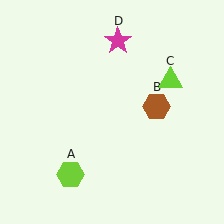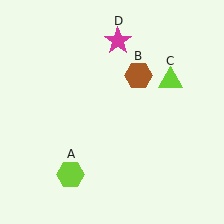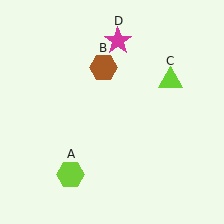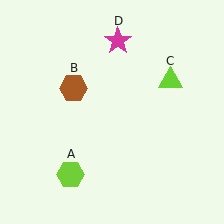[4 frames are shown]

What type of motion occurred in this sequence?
The brown hexagon (object B) rotated counterclockwise around the center of the scene.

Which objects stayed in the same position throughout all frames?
Lime hexagon (object A) and lime triangle (object C) and magenta star (object D) remained stationary.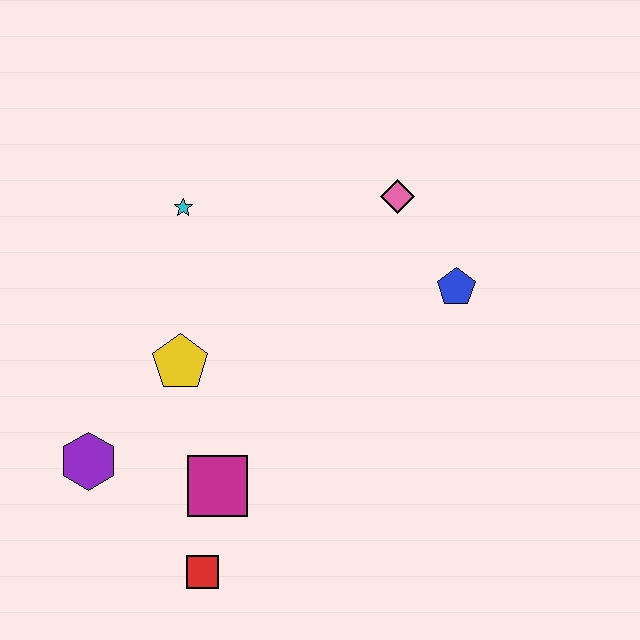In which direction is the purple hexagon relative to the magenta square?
The purple hexagon is to the left of the magenta square.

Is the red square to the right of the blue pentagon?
No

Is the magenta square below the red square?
No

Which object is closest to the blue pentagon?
The pink diamond is closest to the blue pentagon.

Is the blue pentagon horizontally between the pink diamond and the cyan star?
No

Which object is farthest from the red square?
The pink diamond is farthest from the red square.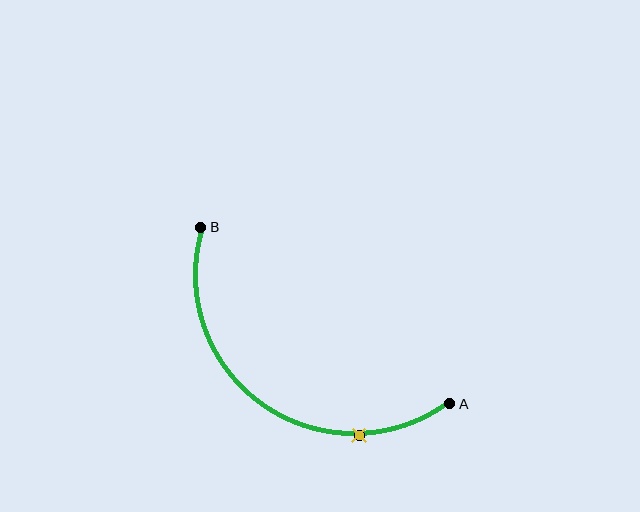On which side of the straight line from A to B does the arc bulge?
The arc bulges below and to the left of the straight line connecting A and B.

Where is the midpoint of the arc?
The arc midpoint is the point on the curve farthest from the straight line joining A and B. It sits below and to the left of that line.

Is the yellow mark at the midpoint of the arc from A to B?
No. The yellow mark lies on the arc but is closer to endpoint A. The arc midpoint would be at the point on the curve equidistant along the arc from both A and B.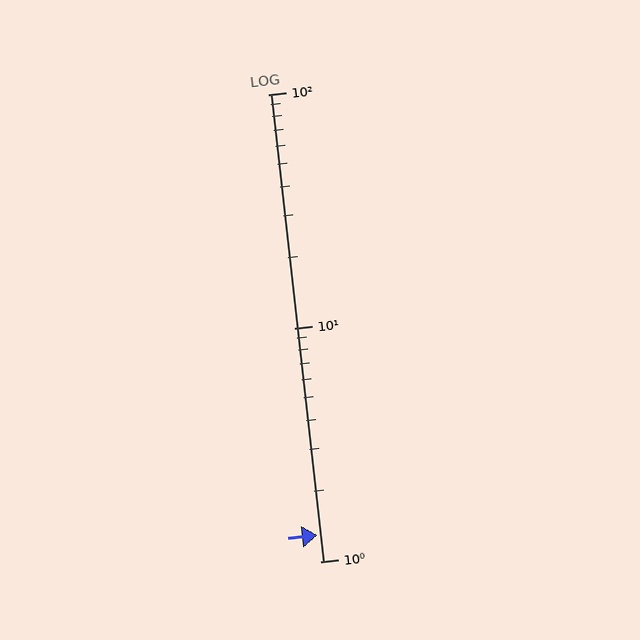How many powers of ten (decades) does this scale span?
The scale spans 2 decades, from 1 to 100.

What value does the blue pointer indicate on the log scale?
The pointer indicates approximately 1.3.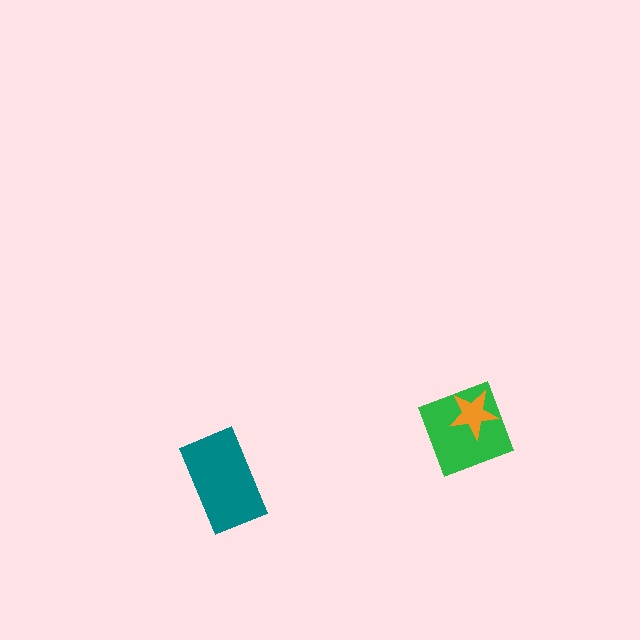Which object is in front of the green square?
The orange star is in front of the green square.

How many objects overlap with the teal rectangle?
0 objects overlap with the teal rectangle.